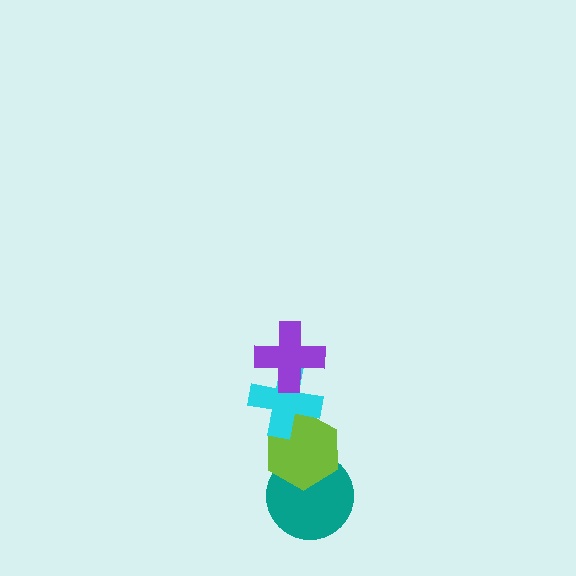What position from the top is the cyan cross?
The cyan cross is 2nd from the top.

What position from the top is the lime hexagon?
The lime hexagon is 3rd from the top.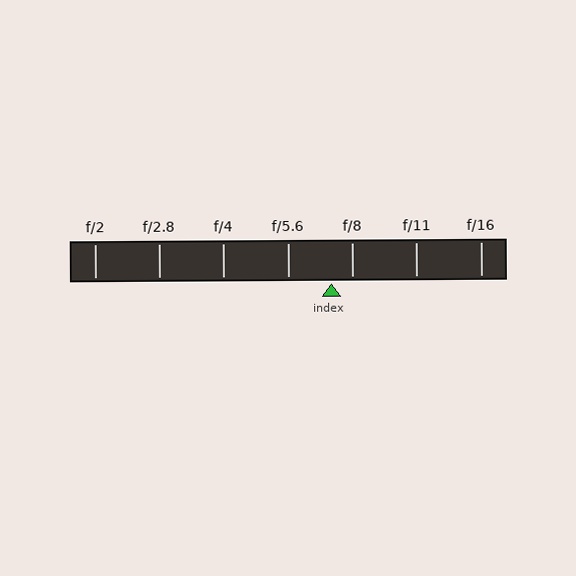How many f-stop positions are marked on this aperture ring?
There are 7 f-stop positions marked.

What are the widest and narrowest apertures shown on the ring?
The widest aperture shown is f/2 and the narrowest is f/16.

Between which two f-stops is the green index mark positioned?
The index mark is between f/5.6 and f/8.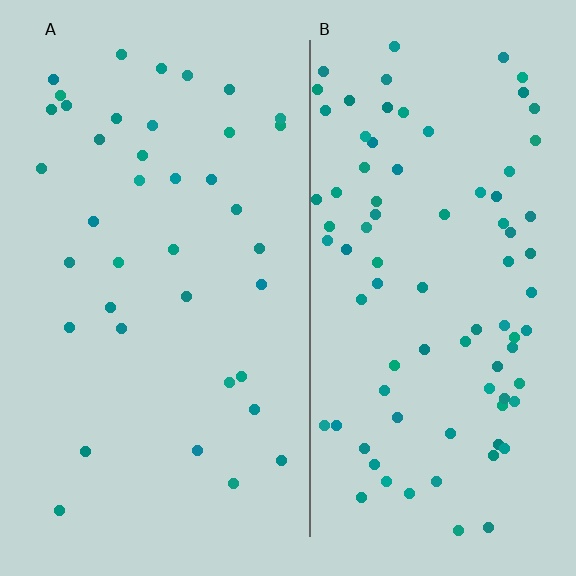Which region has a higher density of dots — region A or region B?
B (the right).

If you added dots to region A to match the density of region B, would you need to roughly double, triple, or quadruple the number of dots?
Approximately double.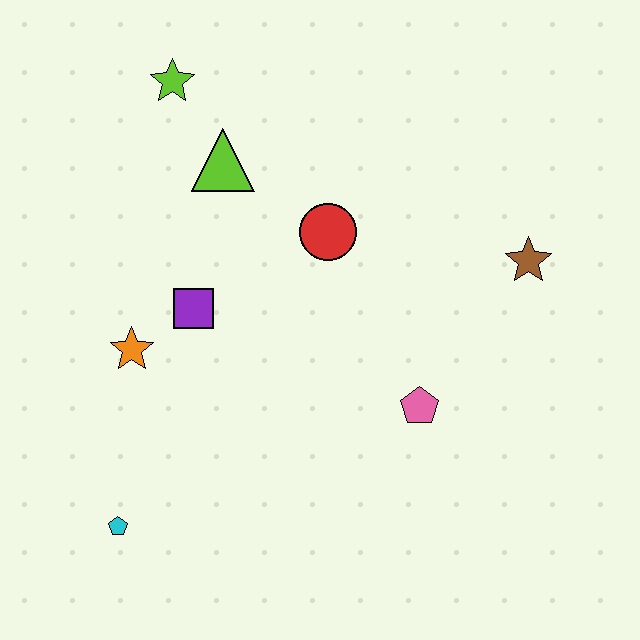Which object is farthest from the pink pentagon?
The lime star is farthest from the pink pentagon.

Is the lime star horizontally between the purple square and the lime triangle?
No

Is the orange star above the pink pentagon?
Yes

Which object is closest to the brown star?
The pink pentagon is closest to the brown star.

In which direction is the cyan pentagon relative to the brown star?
The cyan pentagon is to the left of the brown star.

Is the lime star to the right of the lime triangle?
No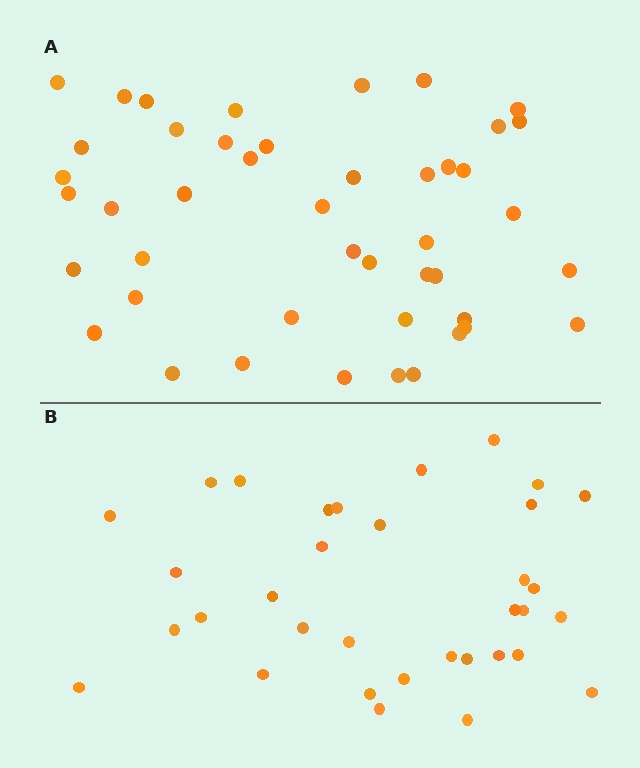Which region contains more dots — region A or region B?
Region A (the top region) has more dots.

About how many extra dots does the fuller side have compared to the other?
Region A has roughly 12 or so more dots than region B.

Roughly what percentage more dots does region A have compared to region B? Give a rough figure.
About 30% more.